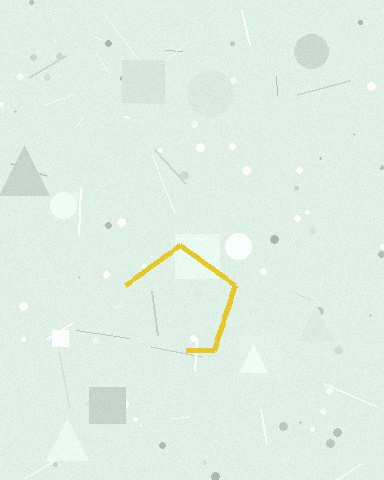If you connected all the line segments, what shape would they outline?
They would outline a pentagon.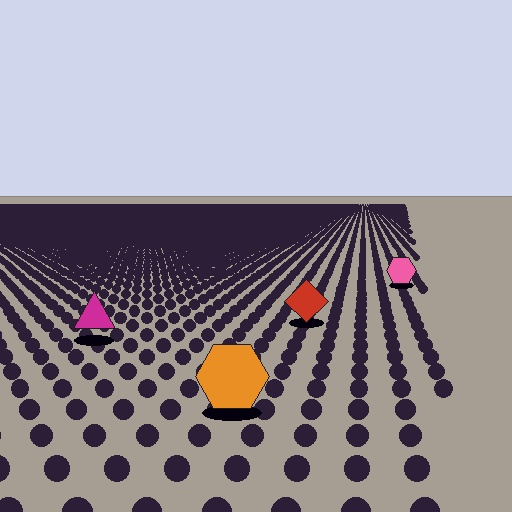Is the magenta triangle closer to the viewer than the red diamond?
Yes. The magenta triangle is closer — you can tell from the texture gradient: the ground texture is coarser near it.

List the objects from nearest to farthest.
From nearest to farthest: the orange hexagon, the magenta triangle, the red diamond, the pink hexagon.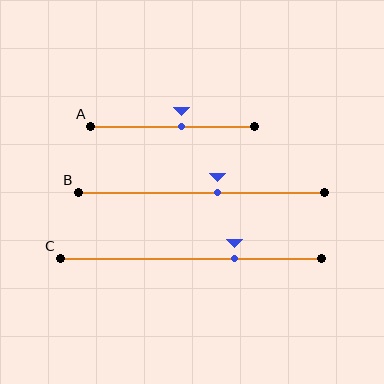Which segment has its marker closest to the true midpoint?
Segment A has its marker closest to the true midpoint.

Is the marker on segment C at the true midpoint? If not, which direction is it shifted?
No, the marker on segment C is shifted to the right by about 17% of the segment length.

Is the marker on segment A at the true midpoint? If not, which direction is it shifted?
No, the marker on segment A is shifted to the right by about 5% of the segment length.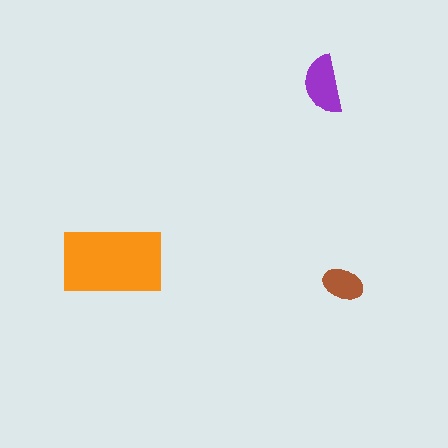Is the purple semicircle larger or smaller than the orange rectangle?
Smaller.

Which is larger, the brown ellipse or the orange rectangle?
The orange rectangle.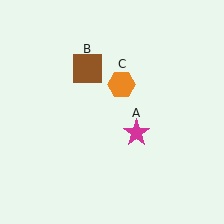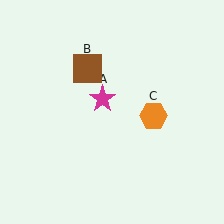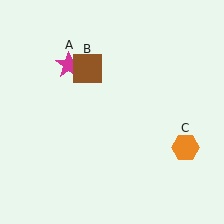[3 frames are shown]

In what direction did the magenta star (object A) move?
The magenta star (object A) moved up and to the left.